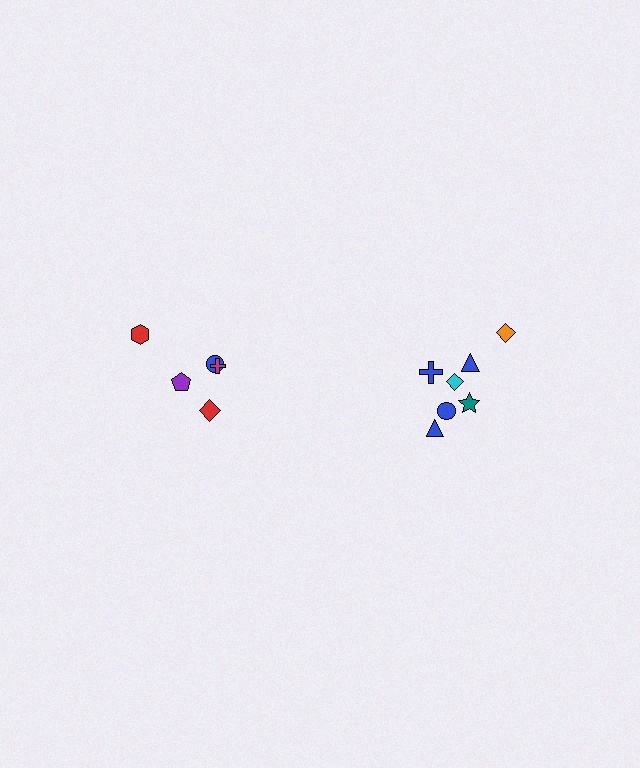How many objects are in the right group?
There are 7 objects.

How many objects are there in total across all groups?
There are 12 objects.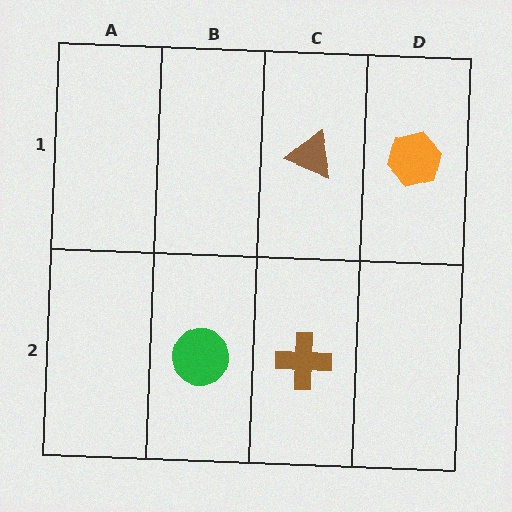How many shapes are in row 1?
2 shapes.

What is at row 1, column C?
A brown triangle.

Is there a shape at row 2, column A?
No, that cell is empty.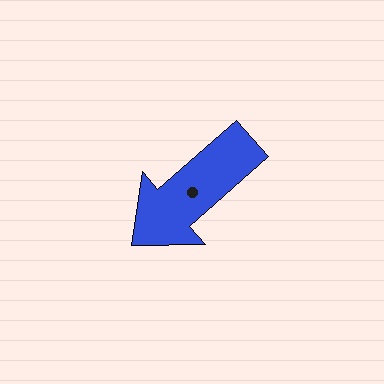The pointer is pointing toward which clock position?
Roughly 8 o'clock.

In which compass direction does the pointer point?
Southwest.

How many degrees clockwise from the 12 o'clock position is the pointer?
Approximately 229 degrees.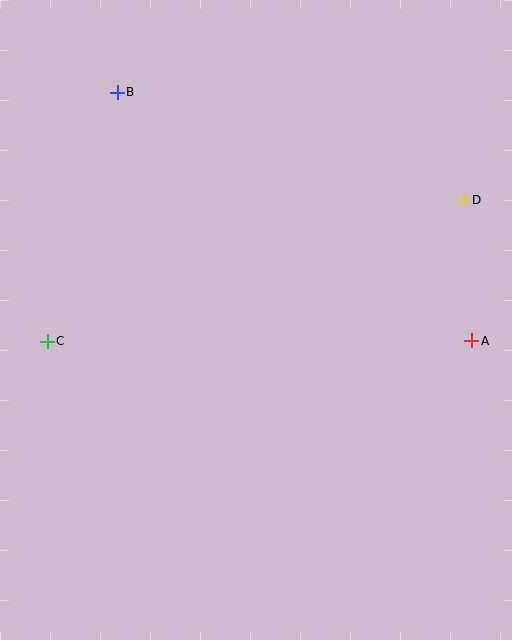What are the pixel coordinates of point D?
Point D is at (463, 200).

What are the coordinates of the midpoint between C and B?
The midpoint between C and B is at (82, 217).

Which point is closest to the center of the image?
Point C at (47, 341) is closest to the center.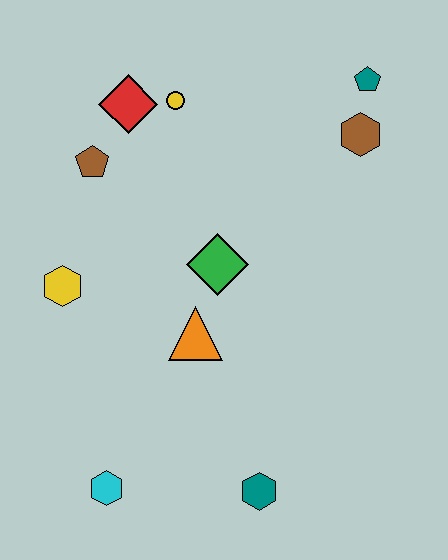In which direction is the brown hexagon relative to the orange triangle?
The brown hexagon is above the orange triangle.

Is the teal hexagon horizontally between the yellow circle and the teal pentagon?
Yes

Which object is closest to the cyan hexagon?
The teal hexagon is closest to the cyan hexagon.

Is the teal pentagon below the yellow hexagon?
No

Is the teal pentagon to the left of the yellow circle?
No